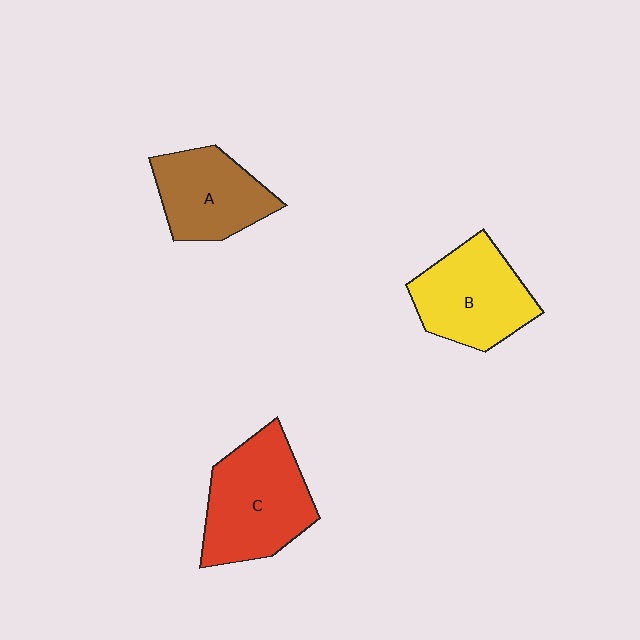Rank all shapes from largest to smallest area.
From largest to smallest: C (red), B (yellow), A (brown).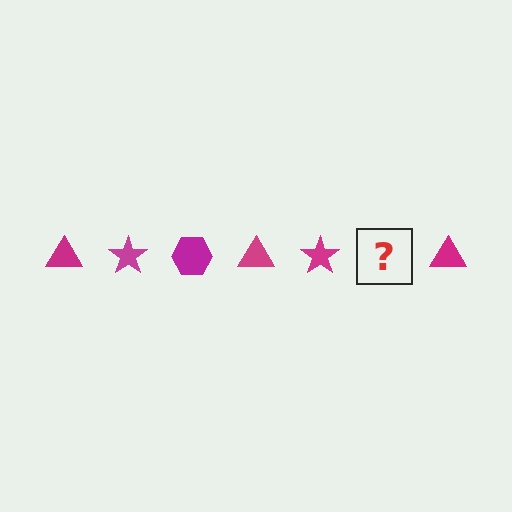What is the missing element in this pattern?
The missing element is a magenta hexagon.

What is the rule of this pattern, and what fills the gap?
The rule is that the pattern cycles through triangle, star, hexagon shapes in magenta. The gap should be filled with a magenta hexagon.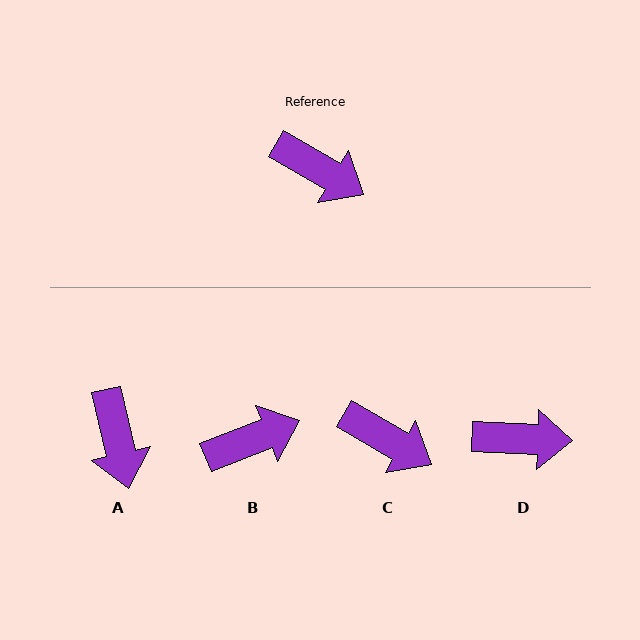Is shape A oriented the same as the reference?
No, it is off by about 47 degrees.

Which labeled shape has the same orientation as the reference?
C.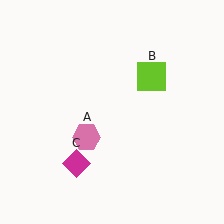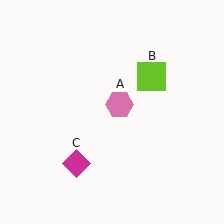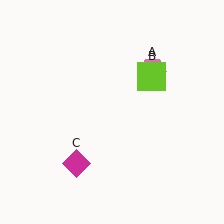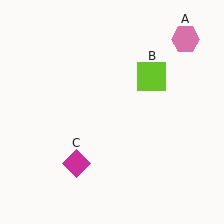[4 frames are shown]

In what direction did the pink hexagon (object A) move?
The pink hexagon (object A) moved up and to the right.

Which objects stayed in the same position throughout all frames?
Lime square (object B) and magenta diamond (object C) remained stationary.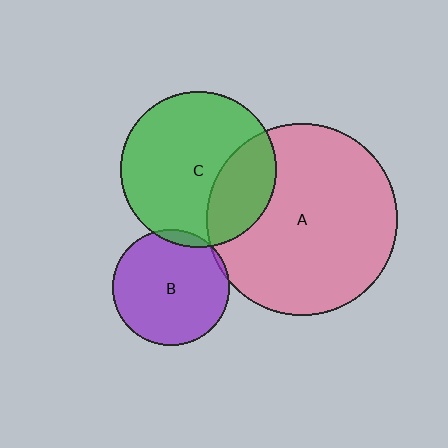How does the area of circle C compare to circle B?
Approximately 1.8 times.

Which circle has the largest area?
Circle A (pink).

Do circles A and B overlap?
Yes.